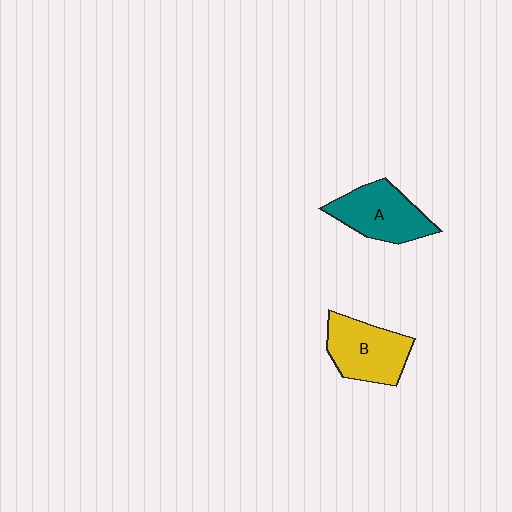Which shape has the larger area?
Shape B (yellow).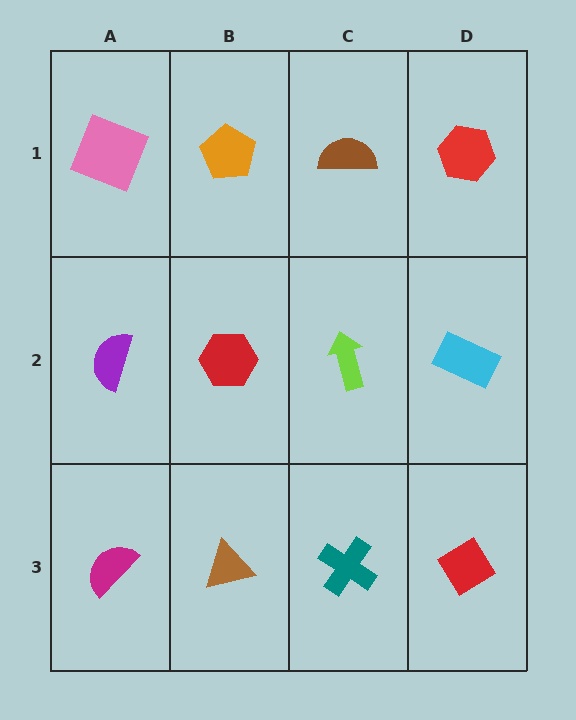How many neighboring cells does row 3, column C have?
3.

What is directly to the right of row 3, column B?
A teal cross.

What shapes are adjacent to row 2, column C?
A brown semicircle (row 1, column C), a teal cross (row 3, column C), a red hexagon (row 2, column B), a cyan rectangle (row 2, column D).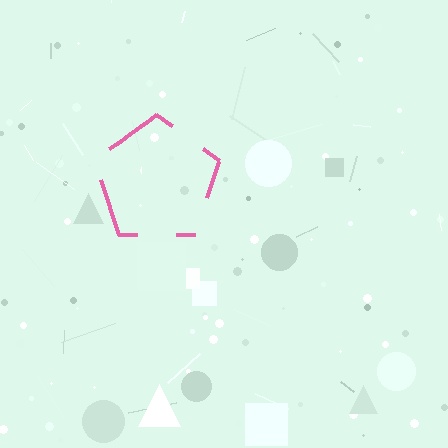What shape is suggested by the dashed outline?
The dashed outline suggests a pentagon.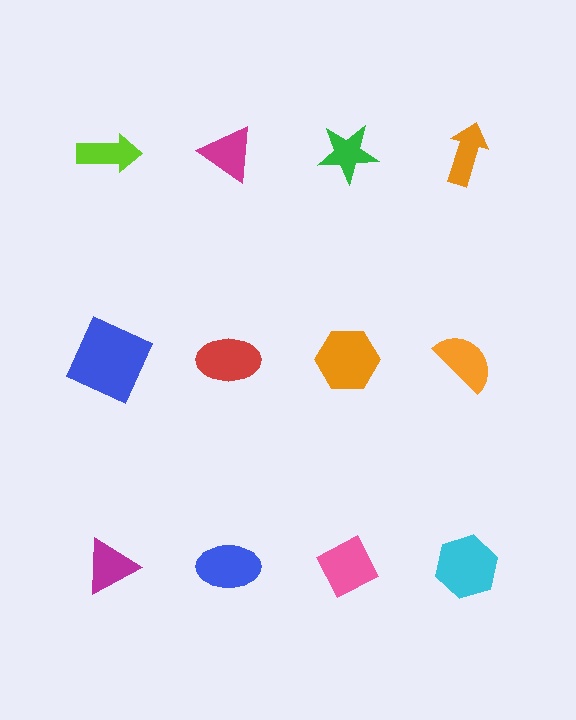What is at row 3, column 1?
A magenta triangle.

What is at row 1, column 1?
A lime arrow.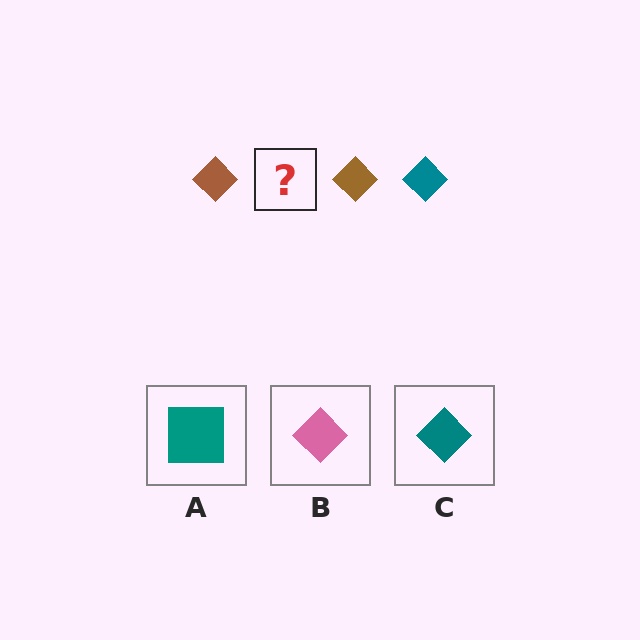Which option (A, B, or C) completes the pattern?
C.